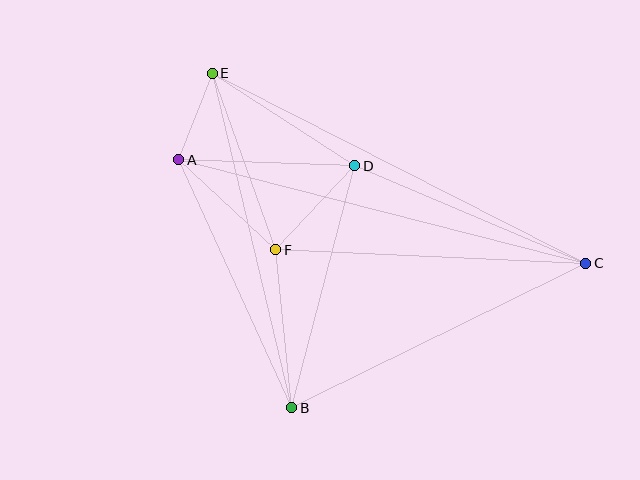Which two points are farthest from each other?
Points A and C are farthest from each other.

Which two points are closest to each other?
Points A and E are closest to each other.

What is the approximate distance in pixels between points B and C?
The distance between B and C is approximately 328 pixels.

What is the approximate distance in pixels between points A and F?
The distance between A and F is approximately 132 pixels.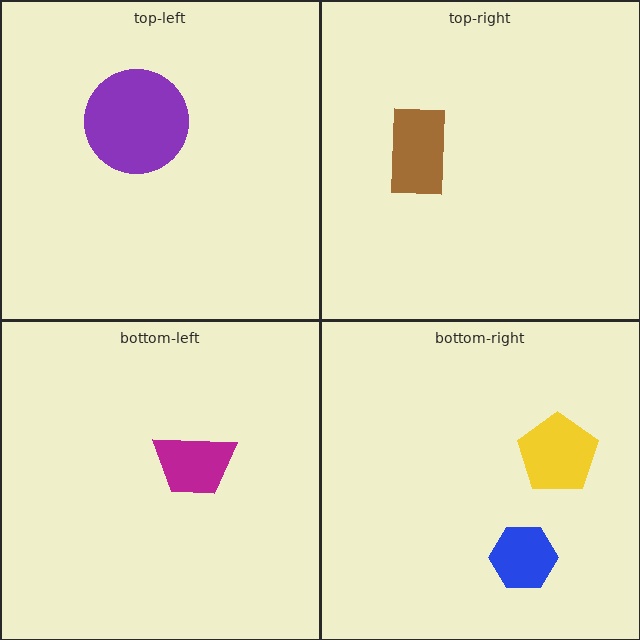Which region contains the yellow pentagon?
The bottom-right region.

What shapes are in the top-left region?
The purple circle.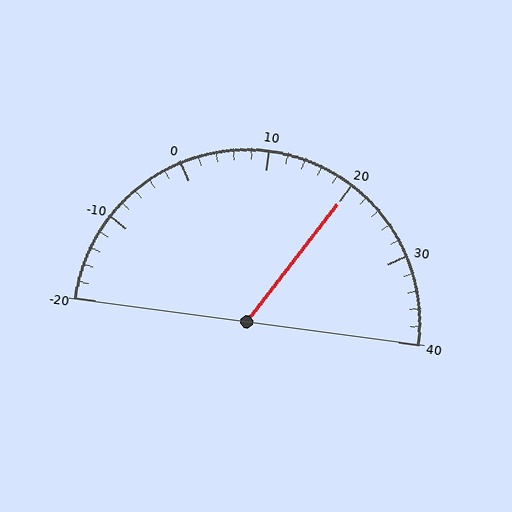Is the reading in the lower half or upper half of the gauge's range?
The reading is in the upper half of the range (-20 to 40).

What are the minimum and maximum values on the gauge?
The gauge ranges from -20 to 40.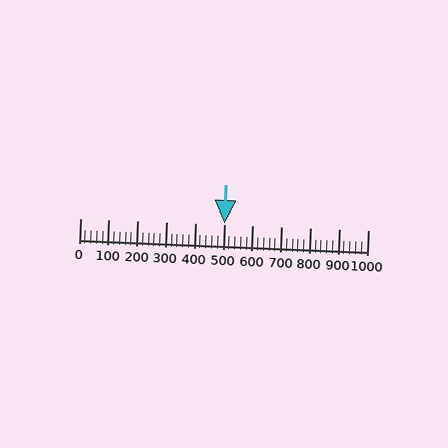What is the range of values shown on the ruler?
The ruler shows values from 0 to 1000.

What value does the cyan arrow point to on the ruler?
The cyan arrow points to approximately 500.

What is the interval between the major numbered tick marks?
The major tick marks are spaced 100 units apart.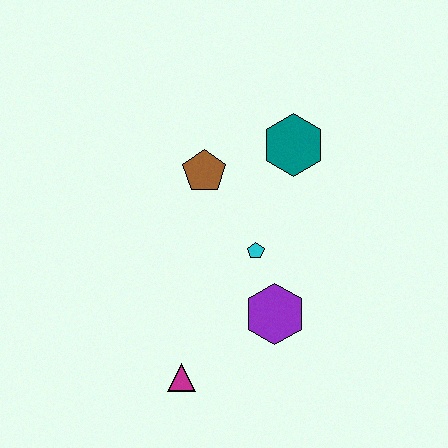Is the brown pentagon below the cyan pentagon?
No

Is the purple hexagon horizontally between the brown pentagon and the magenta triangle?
No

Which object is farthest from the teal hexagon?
The magenta triangle is farthest from the teal hexagon.